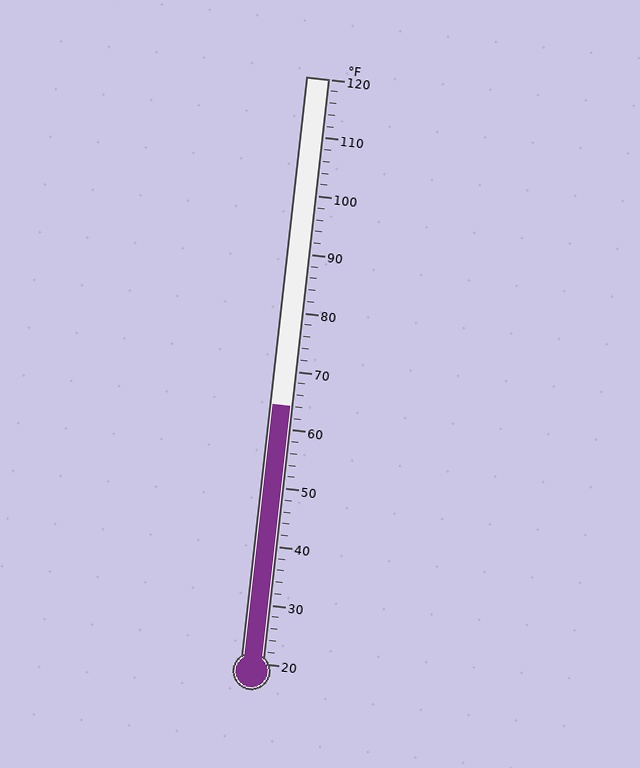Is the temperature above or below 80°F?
The temperature is below 80°F.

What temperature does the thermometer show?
The thermometer shows approximately 64°F.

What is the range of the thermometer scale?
The thermometer scale ranges from 20°F to 120°F.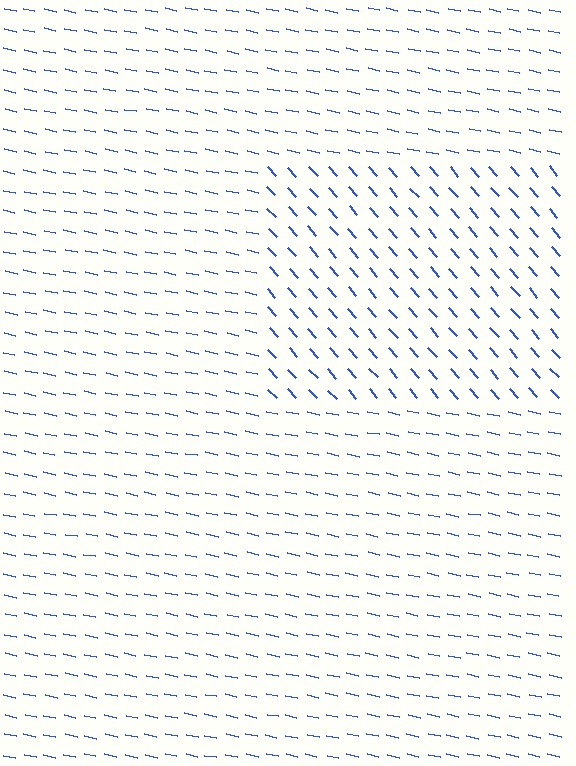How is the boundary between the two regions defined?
The boundary is defined purely by a change in line orientation (approximately 36 degrees difference). All lines are the same color and thickness.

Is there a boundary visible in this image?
Yes, there is a texture boundary formed by a change in line orientation.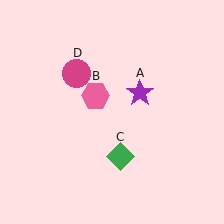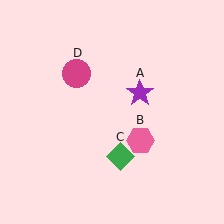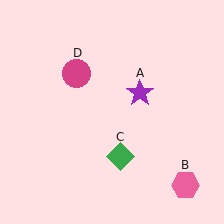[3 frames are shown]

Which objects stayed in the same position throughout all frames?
Purple star (object A) and green diamond (object C) and magenta circle (object D) remained stationary.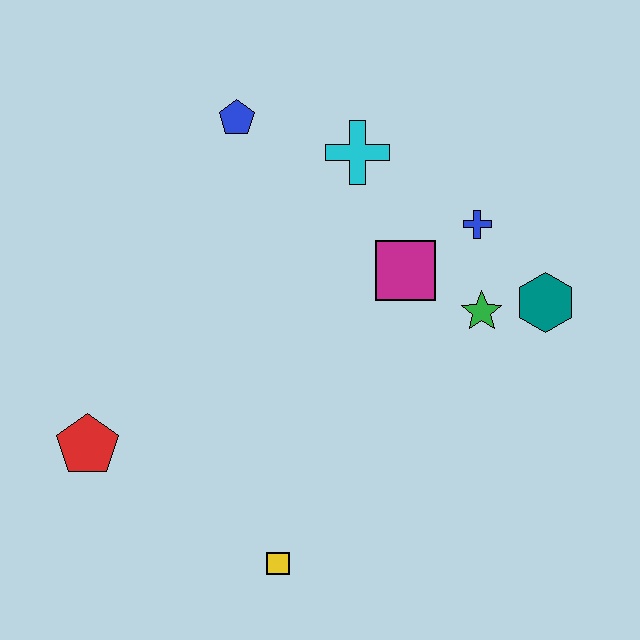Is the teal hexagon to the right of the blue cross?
Yes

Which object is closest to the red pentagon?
The yellow square is closest to the red pentagon.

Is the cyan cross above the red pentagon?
Yes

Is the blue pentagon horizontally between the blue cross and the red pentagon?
Yes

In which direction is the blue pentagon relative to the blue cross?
The blue pentagon is to the left of the blue cross.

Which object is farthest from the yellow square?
The blue pentagon is farthest from the yellow square.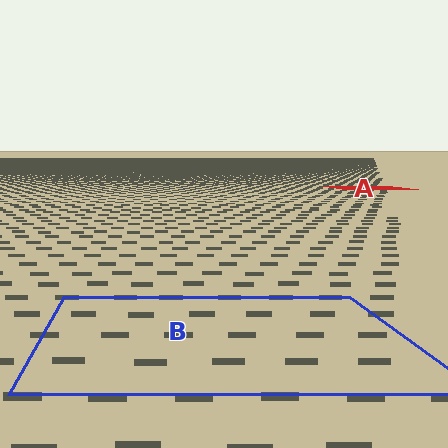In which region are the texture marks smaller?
The texture marks are smaller in region A, because it is farther away.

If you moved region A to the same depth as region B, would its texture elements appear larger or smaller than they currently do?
They would appear larger. At a closer depth, the same texture elements are projected at a bigger on-screen size.